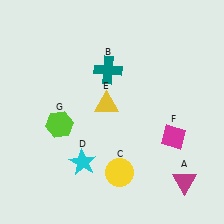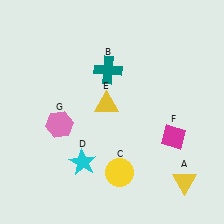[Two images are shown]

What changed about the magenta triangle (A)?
In Image 1, A is magenta. In Image 2, it changed to yellow.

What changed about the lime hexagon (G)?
In Image 1, G is lime. In Image 2, it changed to pink.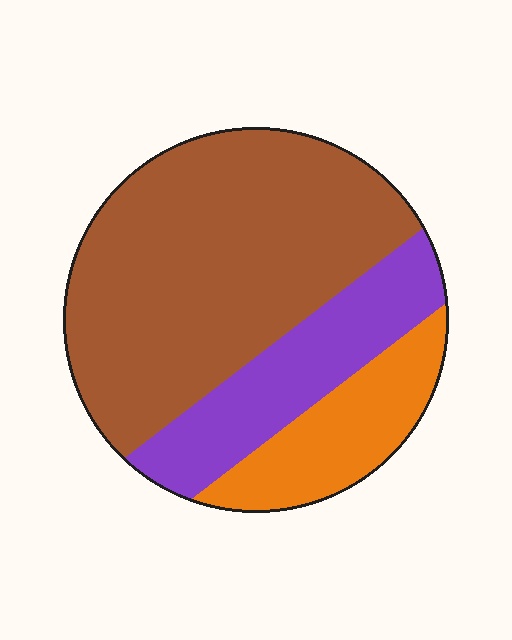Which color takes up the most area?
Brown, at roughly 60%.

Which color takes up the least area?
Orange, at roughly 20%.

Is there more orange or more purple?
Purple.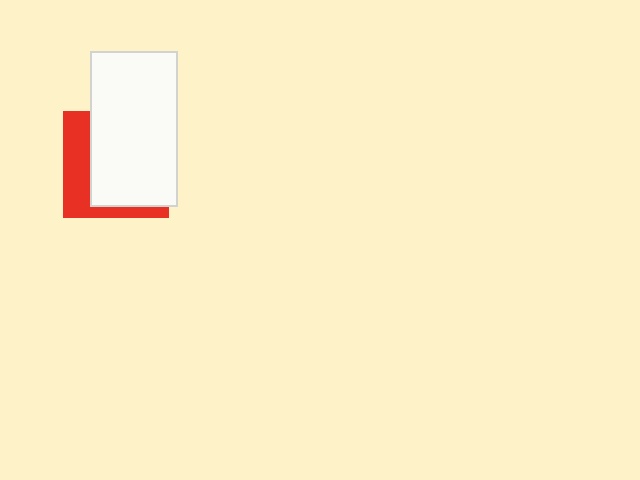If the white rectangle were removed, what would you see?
You would see the complete red square.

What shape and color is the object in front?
The object in front is a white rectangle.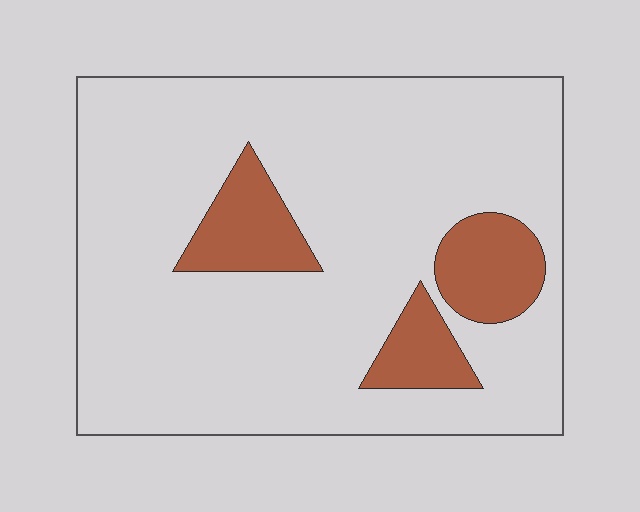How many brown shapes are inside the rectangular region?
3.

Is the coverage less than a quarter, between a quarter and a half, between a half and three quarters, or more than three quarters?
Less than a quarter.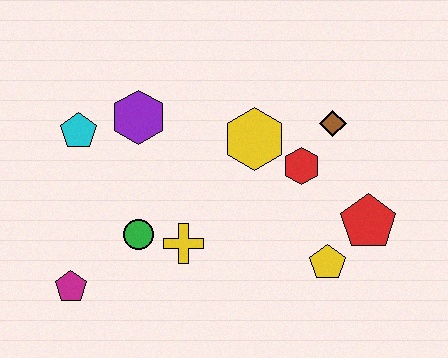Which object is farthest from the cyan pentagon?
The red pentagon is farthest from the cyan pentagon.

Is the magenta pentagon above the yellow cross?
No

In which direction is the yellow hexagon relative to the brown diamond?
The yellow hexagon is to the left of the brown diamond.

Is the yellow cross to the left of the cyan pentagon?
No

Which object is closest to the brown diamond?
The red hexagon is closest to the brown diamond.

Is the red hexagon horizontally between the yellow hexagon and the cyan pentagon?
No